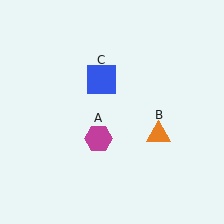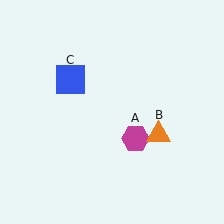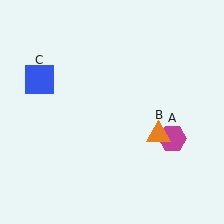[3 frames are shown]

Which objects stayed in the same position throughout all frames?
Orange triangle (object B) remained stationary.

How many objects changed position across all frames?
2 objects changed position: magenta hexagon (object A), blue square (object C).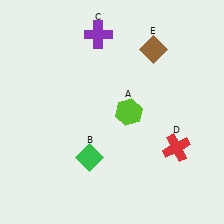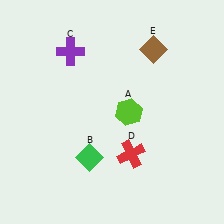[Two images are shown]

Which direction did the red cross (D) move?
The red cross (D) moved left.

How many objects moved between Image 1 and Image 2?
2 objects moved between the two images.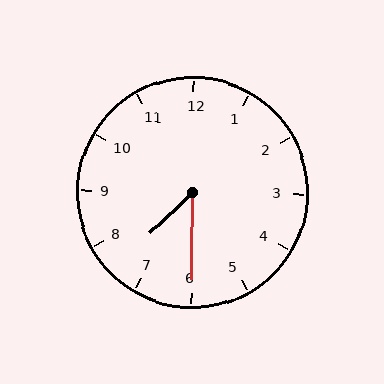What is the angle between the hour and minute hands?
Approximately 45 degrees.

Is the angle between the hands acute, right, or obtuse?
It is acute.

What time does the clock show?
7:30.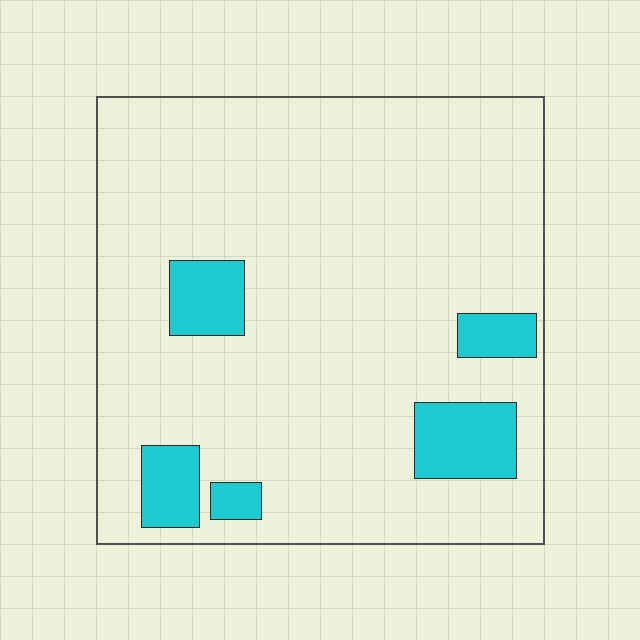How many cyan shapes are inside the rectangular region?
5.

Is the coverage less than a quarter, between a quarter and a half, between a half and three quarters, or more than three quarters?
Less than a quarter.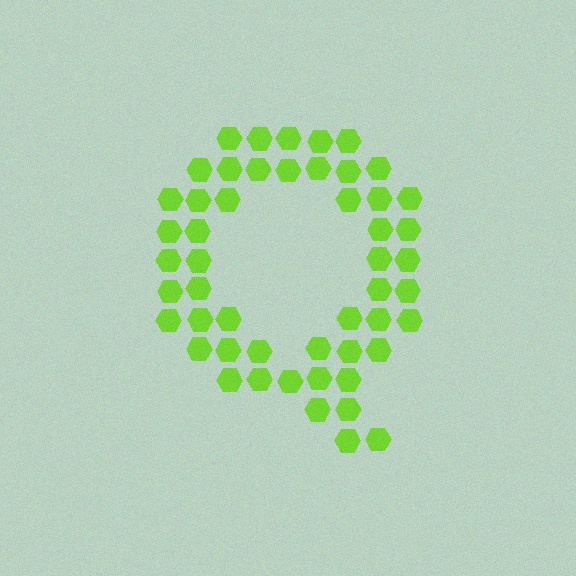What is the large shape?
The large shape is the letter Q.